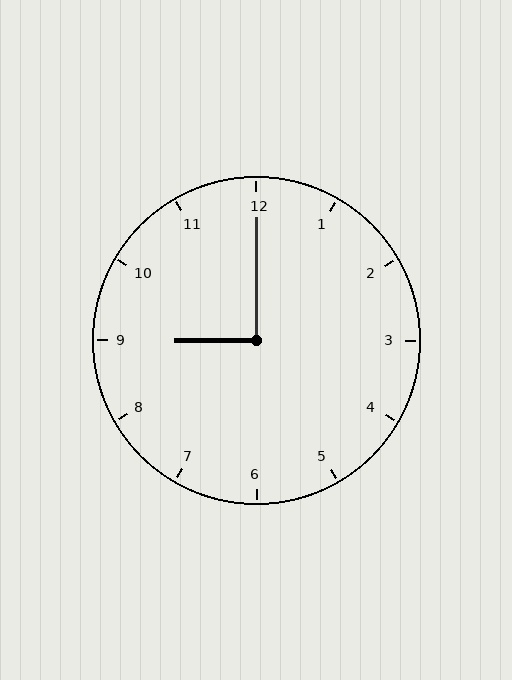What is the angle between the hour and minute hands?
Approximately 90 degrees.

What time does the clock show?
9:00.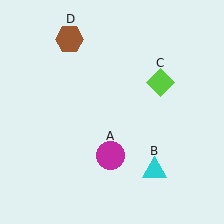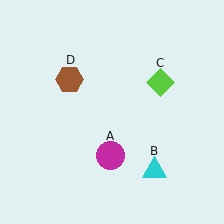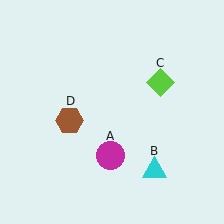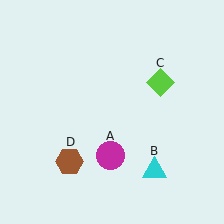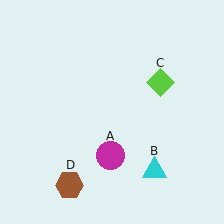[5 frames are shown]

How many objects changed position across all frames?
1 object changed position: brown hexagon (object D).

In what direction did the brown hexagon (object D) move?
The brown hexagon (object D) moved down.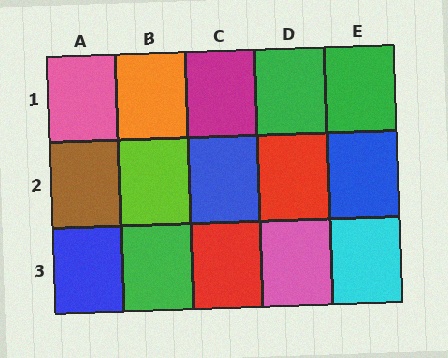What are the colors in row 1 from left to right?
Pink, orange, magenta, green, green.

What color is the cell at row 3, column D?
Pink.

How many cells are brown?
1 cell is brown.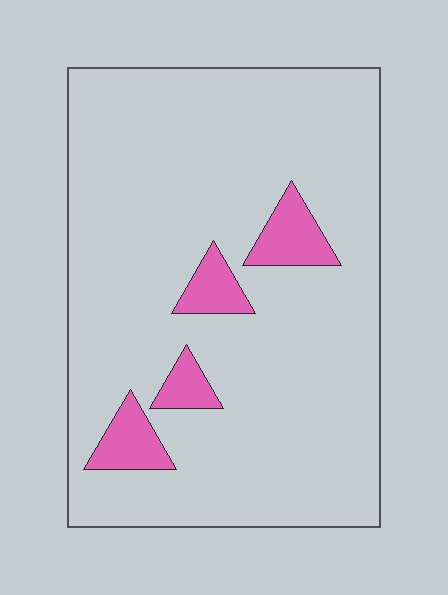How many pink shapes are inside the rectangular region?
4.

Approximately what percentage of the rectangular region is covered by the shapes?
Approximately 10%.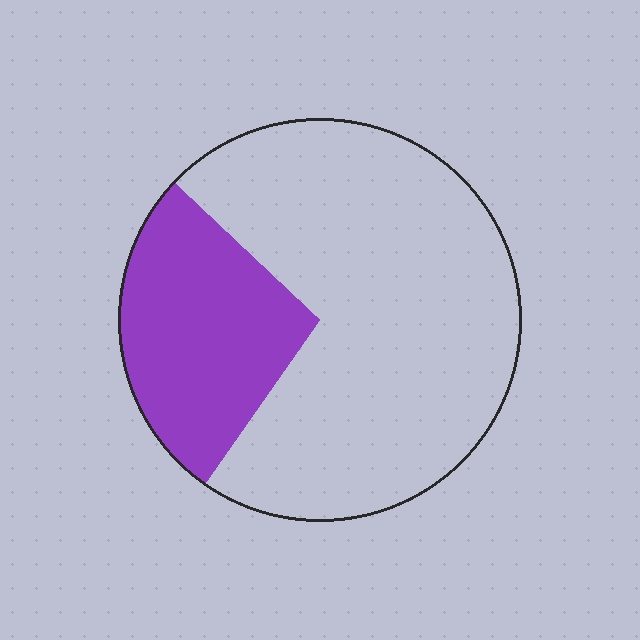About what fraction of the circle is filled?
About one quarter (1/4).